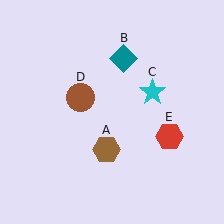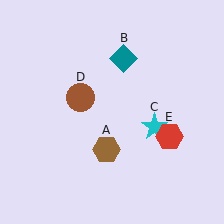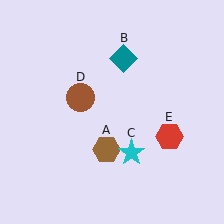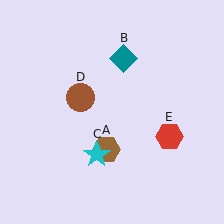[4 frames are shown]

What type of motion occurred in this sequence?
The cyan star (object C) rotated clockwise around the center of the scene.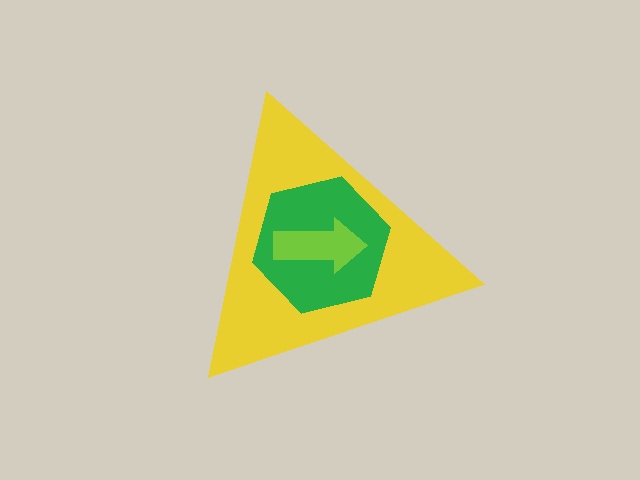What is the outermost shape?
The yellow triangle.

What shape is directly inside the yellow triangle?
The green hexagon.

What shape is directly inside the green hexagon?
The lime arrow.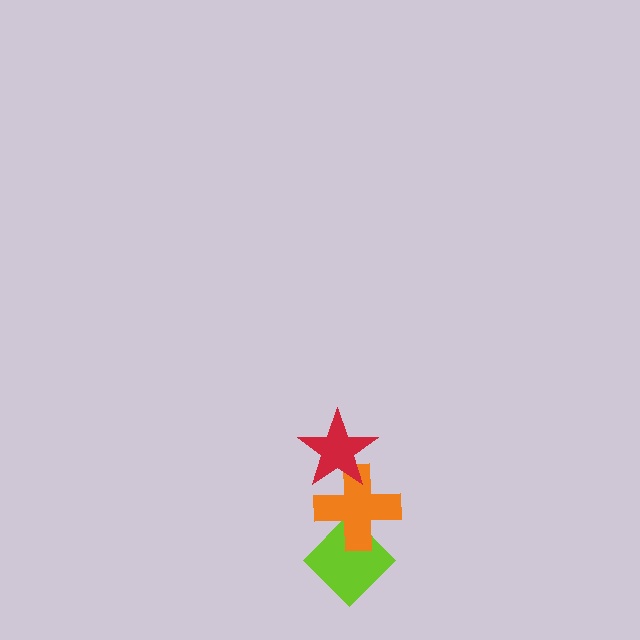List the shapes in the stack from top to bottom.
From top to bottom: the red star, the orange cross, the lime diamond.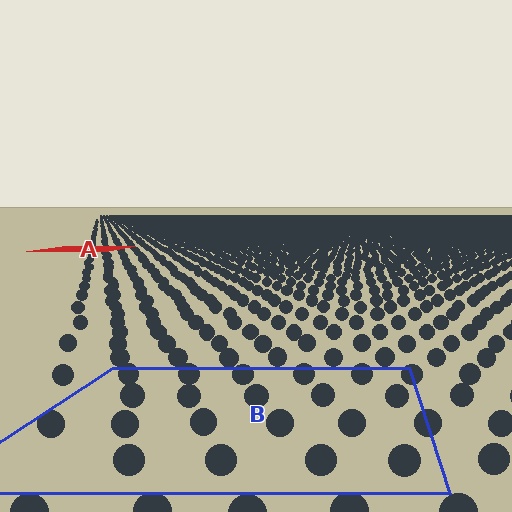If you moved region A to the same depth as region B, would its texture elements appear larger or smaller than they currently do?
They would appear larger. At a closer depth, the same texture elements are projected at a bigger on-screen size.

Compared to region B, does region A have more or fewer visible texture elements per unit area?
Region A has more texture elements per unit area — they are packed more densely because it is farther away.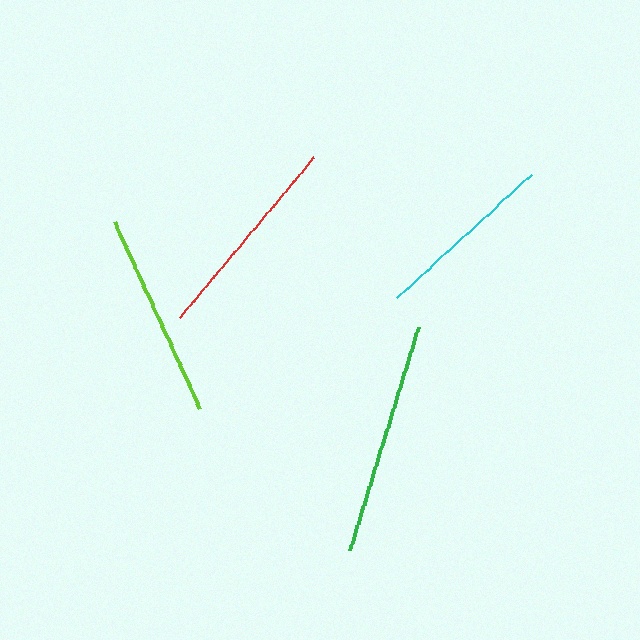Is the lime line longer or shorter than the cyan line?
The lime line is longer than the cyan line.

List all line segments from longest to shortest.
From longest to shortest: green, red, lime, cyan.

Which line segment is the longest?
The green line is the longest at approximately 234 pixels.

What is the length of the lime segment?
The lime segment is approximately 205 pixels long.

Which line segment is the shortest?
The cyan line is the shortest at approximately 182 pixels.